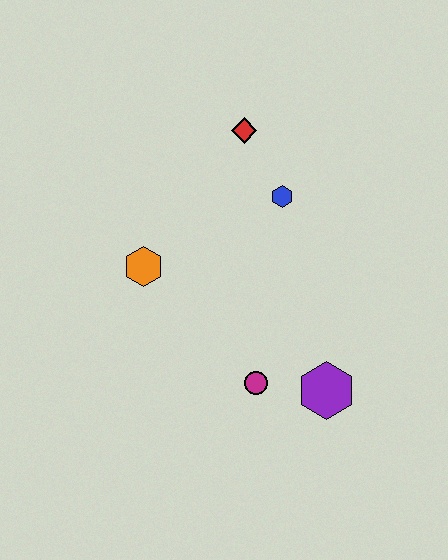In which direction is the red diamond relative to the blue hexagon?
The red diamond is above the blue hexagon.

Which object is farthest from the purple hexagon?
The red diamond is farthest from the purple hexagon.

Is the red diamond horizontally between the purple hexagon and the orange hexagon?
Yes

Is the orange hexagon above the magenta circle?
Yes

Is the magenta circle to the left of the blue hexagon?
Yes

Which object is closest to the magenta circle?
The purple hexagon is closest to the magenta circle.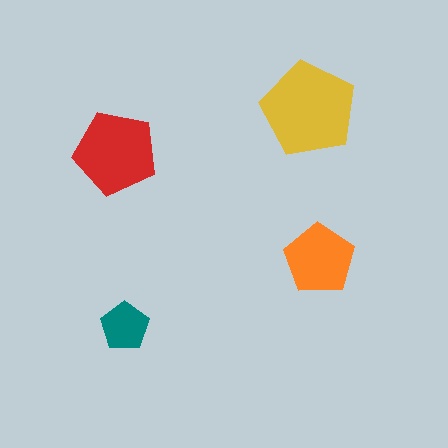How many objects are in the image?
There are 4 objects in the image.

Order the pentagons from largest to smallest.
the yellow one, the red one, the orange one, the teal one.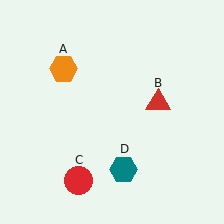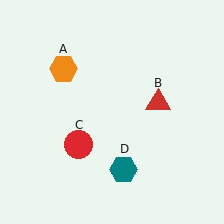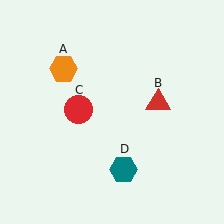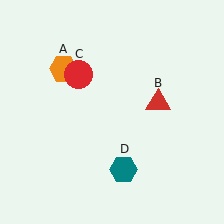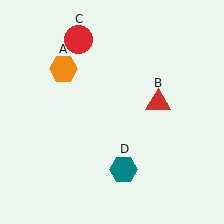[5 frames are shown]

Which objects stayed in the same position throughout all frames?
Orange hexagon (object A) and red triangle (object B) and teal hexagon (object D) remained stationary.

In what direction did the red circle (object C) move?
The red circle (object C) moved up.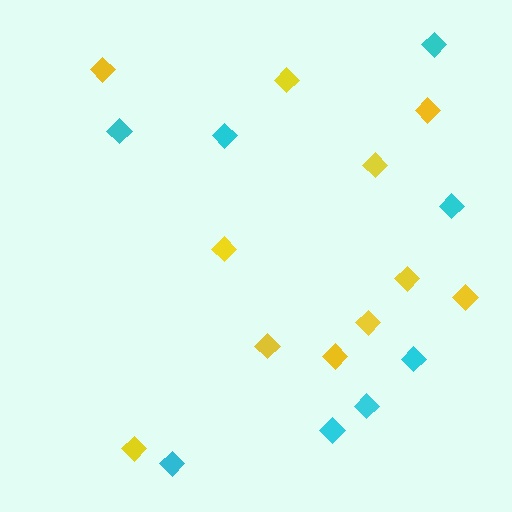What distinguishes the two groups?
There are 2 groups: one group of yellow diamonds (11) and one group of cyan diamonds (8).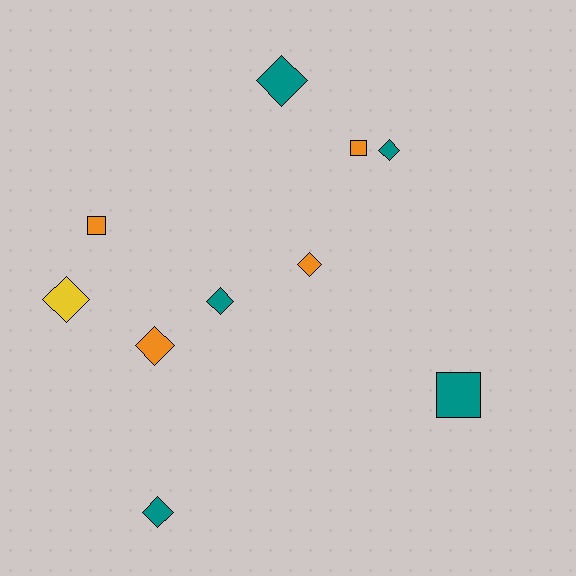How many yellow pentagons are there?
There are no yellow pentagons.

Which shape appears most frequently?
Diamond, with 7 objects.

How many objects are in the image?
There are 10 objects.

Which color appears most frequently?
Teal, with 5 objects.